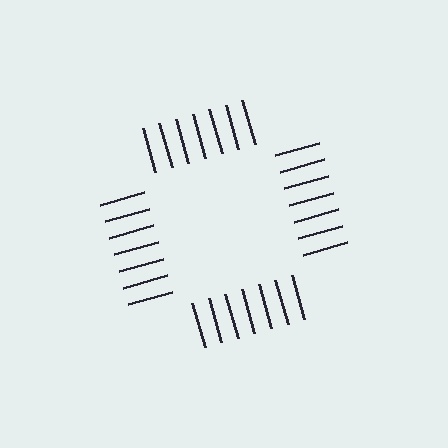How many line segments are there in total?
28 — 7 along each of the 4 edges.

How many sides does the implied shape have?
4 sides — the line-ends trace a square.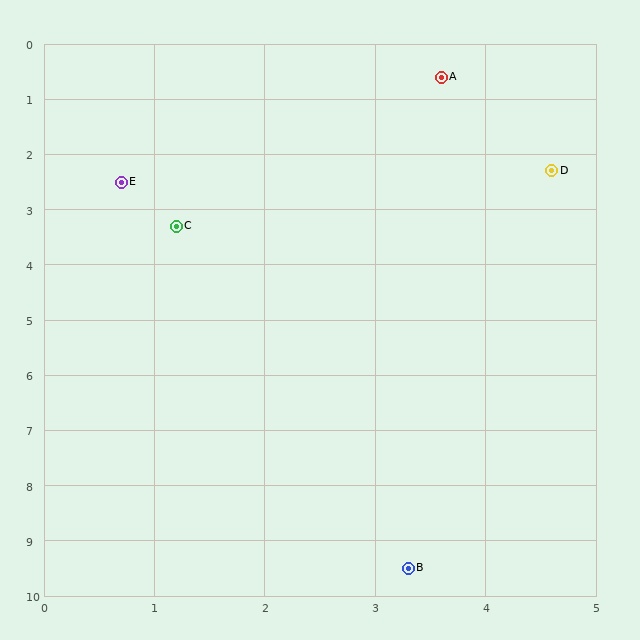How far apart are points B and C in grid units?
Points B and C are about 6.5 grid units apart.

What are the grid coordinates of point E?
Point E is at approximately (0.7, 2.5).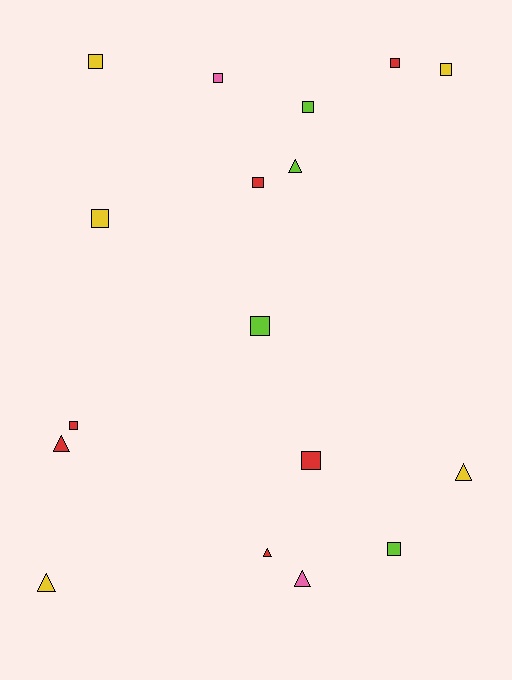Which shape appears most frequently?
Square, with 11 objects.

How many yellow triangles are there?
There are 2 yellow triangles.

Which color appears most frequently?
Red, with 6 objects.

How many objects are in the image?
There are 17 objects.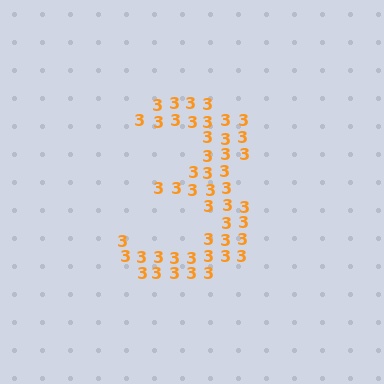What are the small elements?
The small elements are digit 3's.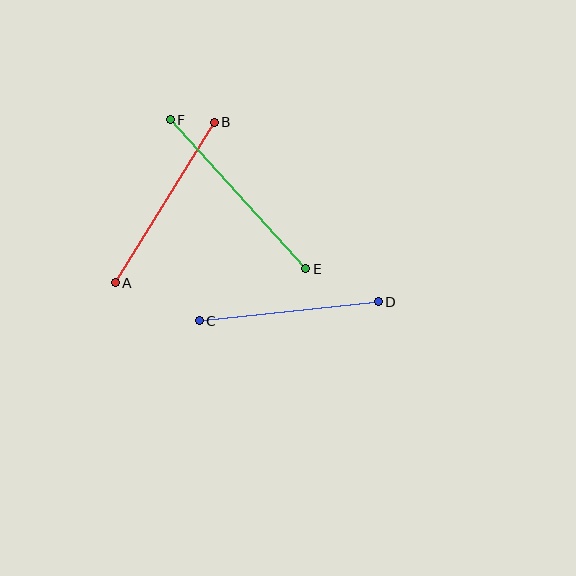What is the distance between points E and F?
The distance is approximately 201 pixels.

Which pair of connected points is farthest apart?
Points E and F are farthest apart.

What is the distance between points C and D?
The distance is approximately 180 pixels.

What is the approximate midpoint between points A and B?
The midpoint is at approximately (165, 203) pixels.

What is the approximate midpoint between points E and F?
The midpoint is at approximately (238, 194) pixels.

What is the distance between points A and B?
The distance is approximately 188 pixels.